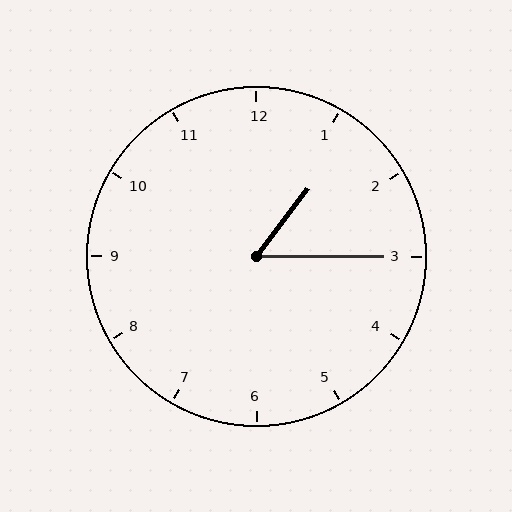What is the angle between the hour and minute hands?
Approximately 52 degrees.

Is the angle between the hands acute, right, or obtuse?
It is acute.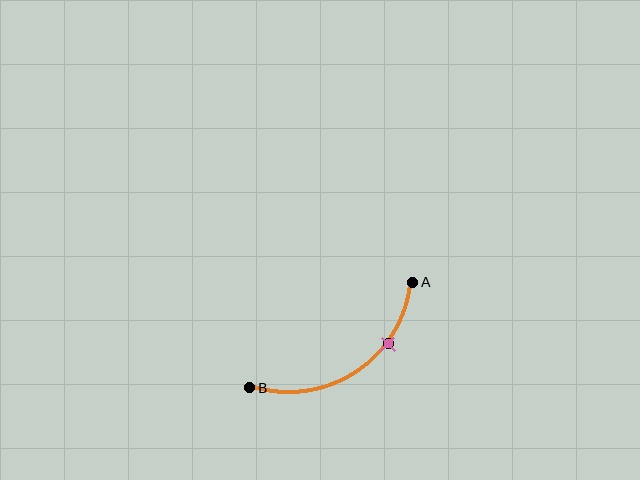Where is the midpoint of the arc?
The arc midpoint is the point on the curve farthest from the straight line joining A and B. It sits below that line.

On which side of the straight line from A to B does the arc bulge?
The arc bulges below the straight line connecting A and B.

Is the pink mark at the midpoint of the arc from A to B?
No. The pink mark lies on the arc but is closer to endpoint A. The arc midpoint would be at the point on the curve equidistant along the arc from both A and B.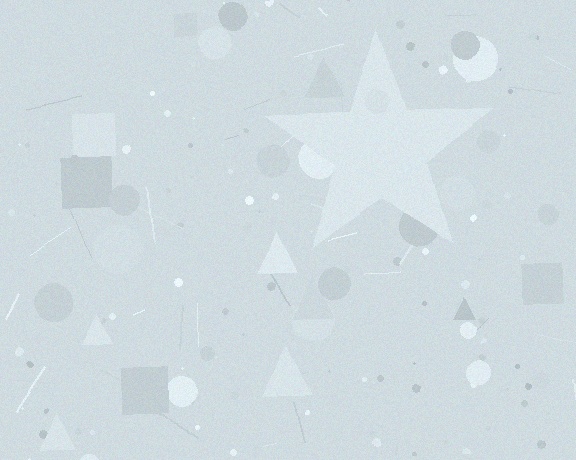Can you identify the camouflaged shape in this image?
The camouflaged shape is a star.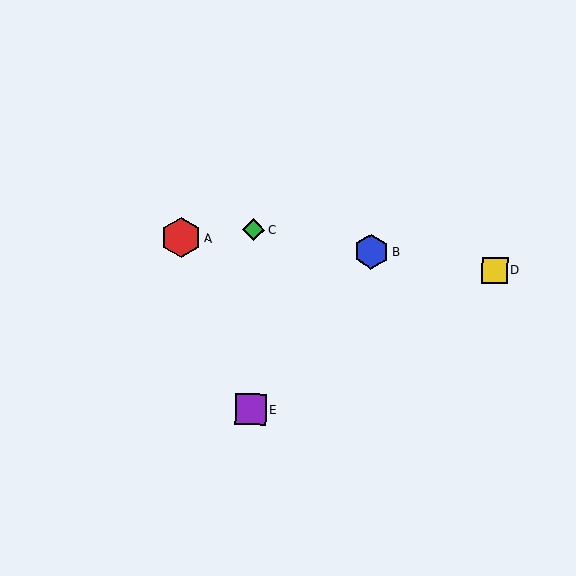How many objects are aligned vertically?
2 objects (C, E) are aligned vertically.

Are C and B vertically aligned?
No, C is at x≈254 and B is at x≈371.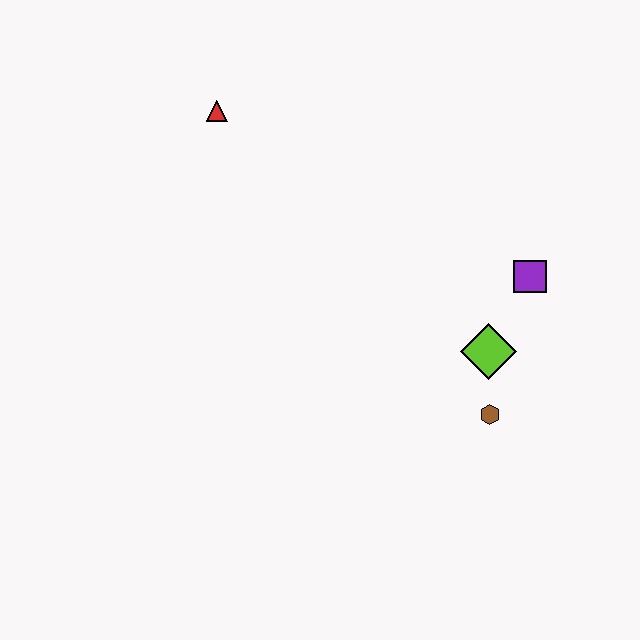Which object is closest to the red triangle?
The purple square is closest to the red triangle.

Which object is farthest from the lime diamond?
The red triangle is farthest from the lime diamond.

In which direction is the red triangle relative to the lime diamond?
The red triangle is to the left of the lime diamond.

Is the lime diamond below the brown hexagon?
No